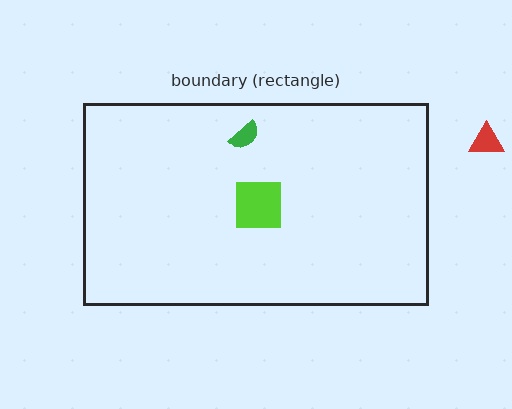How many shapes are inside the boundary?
2 inside, 1 outside.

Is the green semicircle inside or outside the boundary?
Inside.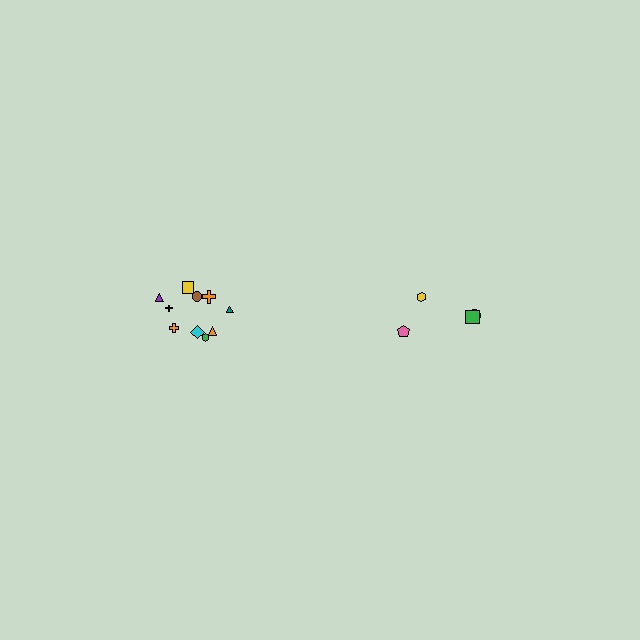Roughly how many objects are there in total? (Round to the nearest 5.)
Roughly 15 objects in total.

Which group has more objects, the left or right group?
The left group.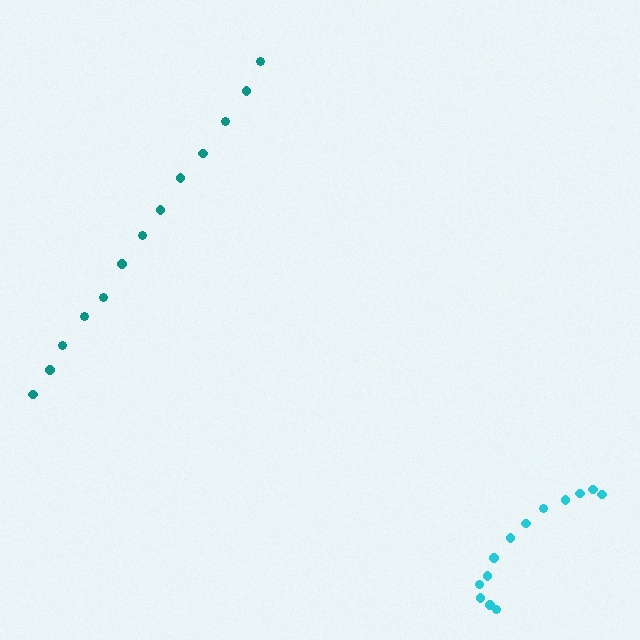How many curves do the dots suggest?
There are 2 distinct paths.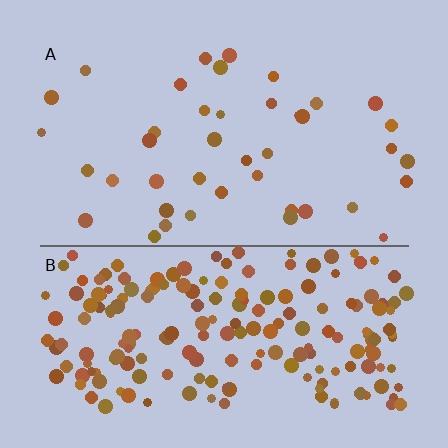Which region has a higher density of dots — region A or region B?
B (the bottom).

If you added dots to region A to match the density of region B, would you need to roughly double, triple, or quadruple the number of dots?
Approximately quadruple.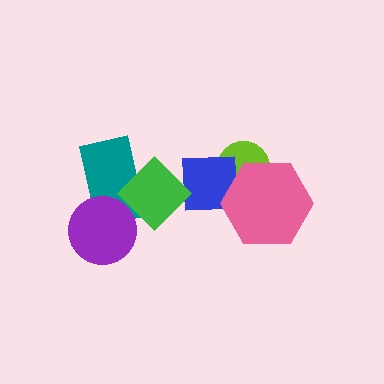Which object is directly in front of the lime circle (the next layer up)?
The blue square is directly in front of the lime circle.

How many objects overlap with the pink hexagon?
2 objects overlap with the pink hexagon.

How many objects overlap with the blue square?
3 objects overlap with the blue square.